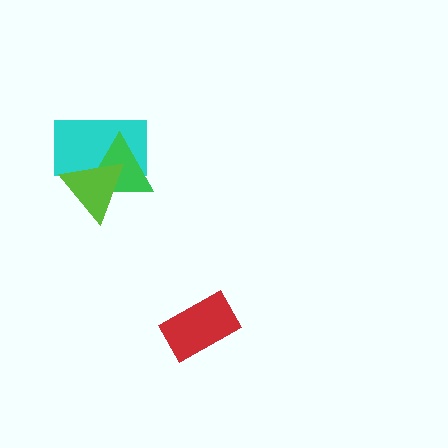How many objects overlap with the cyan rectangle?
2 objects overlap with the cyan rectangle.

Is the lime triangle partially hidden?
No, no other shape covers it.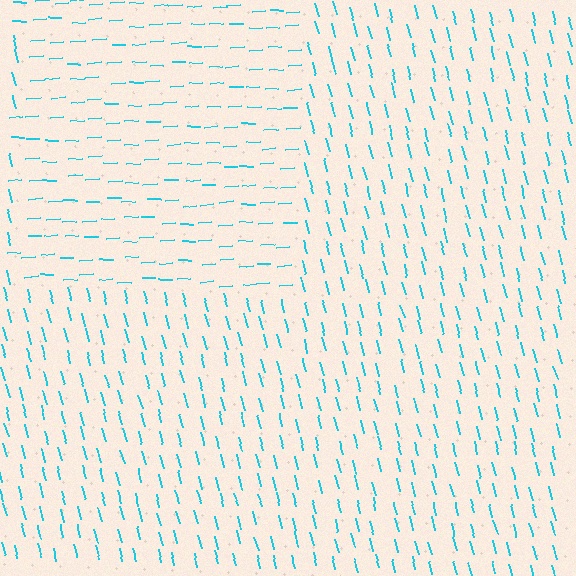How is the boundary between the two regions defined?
The boundary is defined purely by a change in line orientation (approximately 79 degrees difference). All lines are the same color and thickness.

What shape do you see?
I see a rectangle.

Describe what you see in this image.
The image is filled with small cyan line segments. A rectangle region in the image has lines oriented differently from the surrounding lines, creating a visible texture boundary.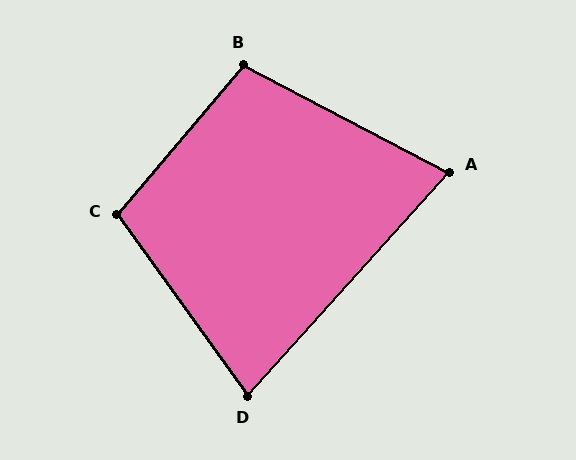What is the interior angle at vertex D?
Approximately 78 degrees (acute).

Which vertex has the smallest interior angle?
A, at approximately 76 degrees.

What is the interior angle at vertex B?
Approximately 102 degrees (obtuse).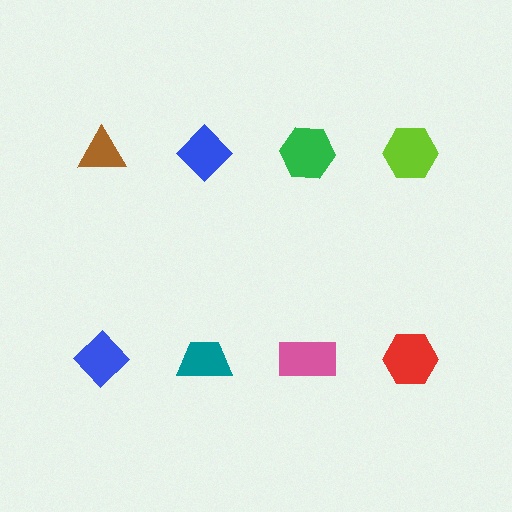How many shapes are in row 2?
4 shapes.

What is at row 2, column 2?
A teal trapezoid.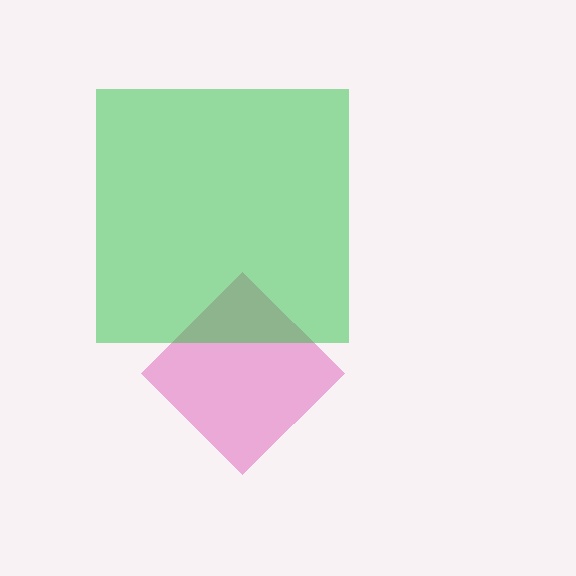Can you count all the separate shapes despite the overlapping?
Yes, there are 2 separate shapes.